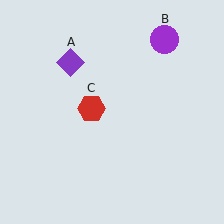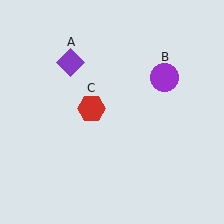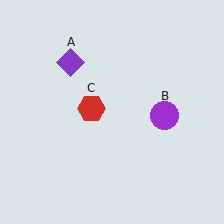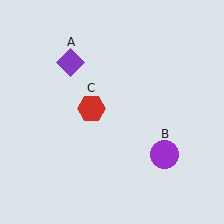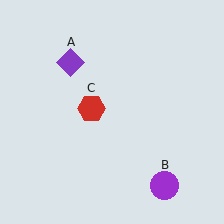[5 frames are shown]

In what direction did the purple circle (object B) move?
The purple circle (object B) moved down.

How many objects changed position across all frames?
1 object changed position: purple circle (object B).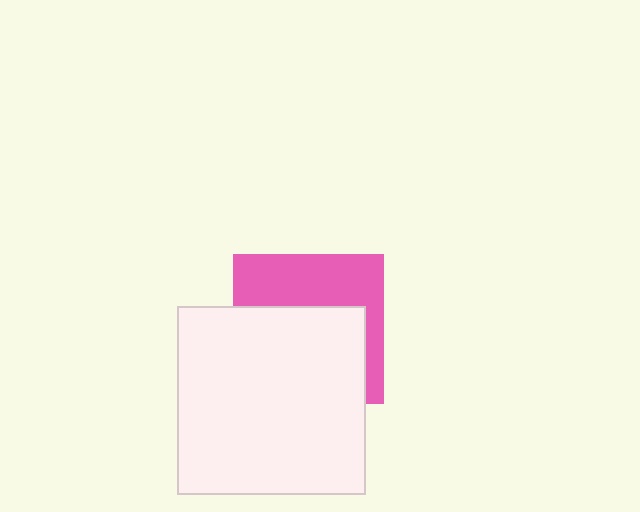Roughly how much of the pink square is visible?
A small part of it is visible (roughly 43%).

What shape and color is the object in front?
The object in front is a white square.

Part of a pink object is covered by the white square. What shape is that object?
It is a square.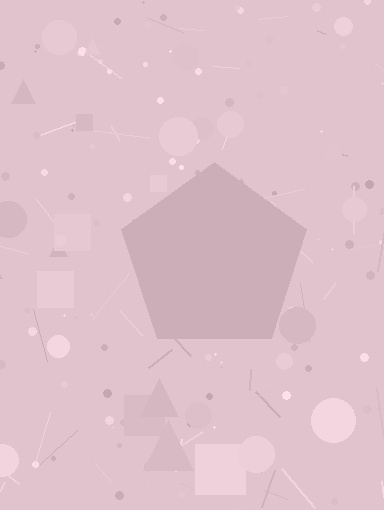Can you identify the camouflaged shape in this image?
The camouflaged shape is a pentagon.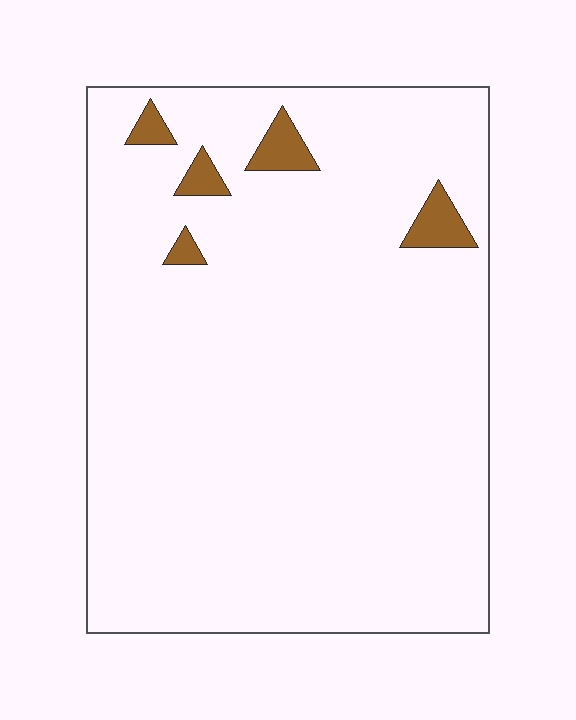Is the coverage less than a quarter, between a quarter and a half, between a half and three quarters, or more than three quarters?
Less than a quarter.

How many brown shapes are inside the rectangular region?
5.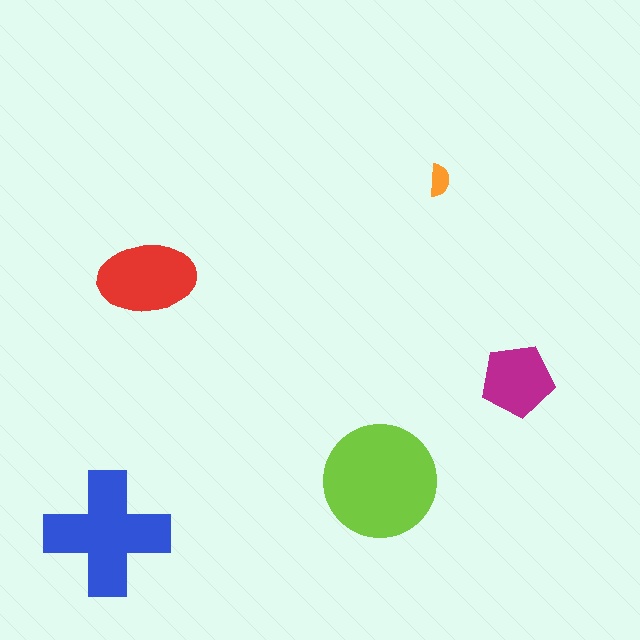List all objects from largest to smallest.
The lime circle, the blue cross, the red ellipse, the magenta pentagon, the orange semicircle.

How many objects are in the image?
There are 5 objects in the image.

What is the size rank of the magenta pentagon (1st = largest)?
4th.